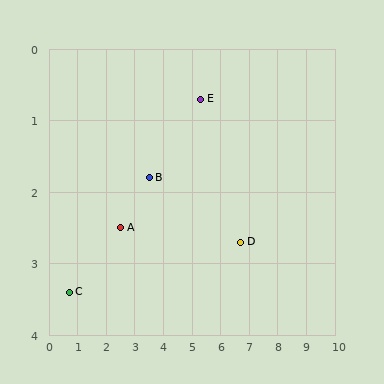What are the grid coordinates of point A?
Point A is at approximately (2.5, 2.5).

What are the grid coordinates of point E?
Point E is at approximately (5.3, 0.7).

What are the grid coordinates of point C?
Point C is at approximately (0.7, 3.4).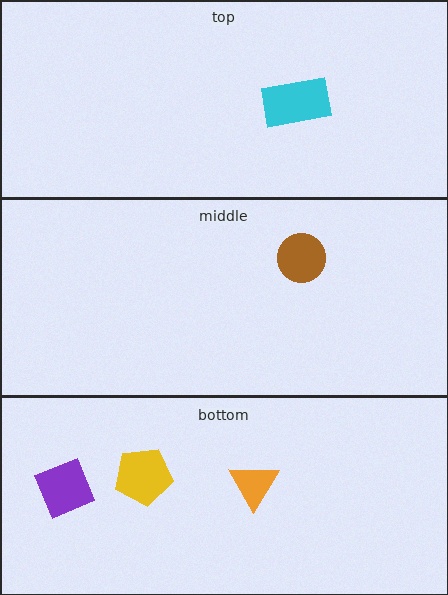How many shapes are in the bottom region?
3.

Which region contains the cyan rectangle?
The top region.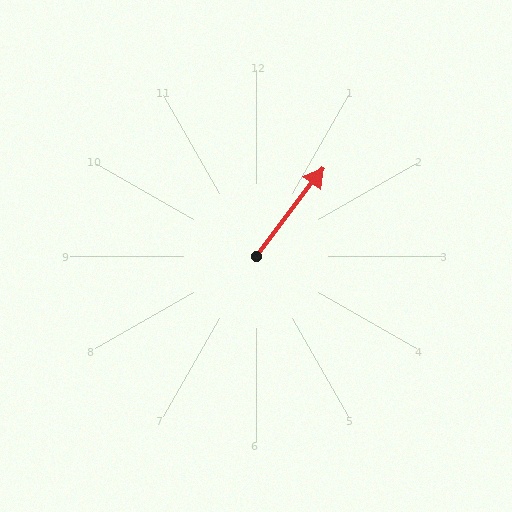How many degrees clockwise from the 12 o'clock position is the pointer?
Approximately 37 degrees.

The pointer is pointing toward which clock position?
Roughly 1 o'clock.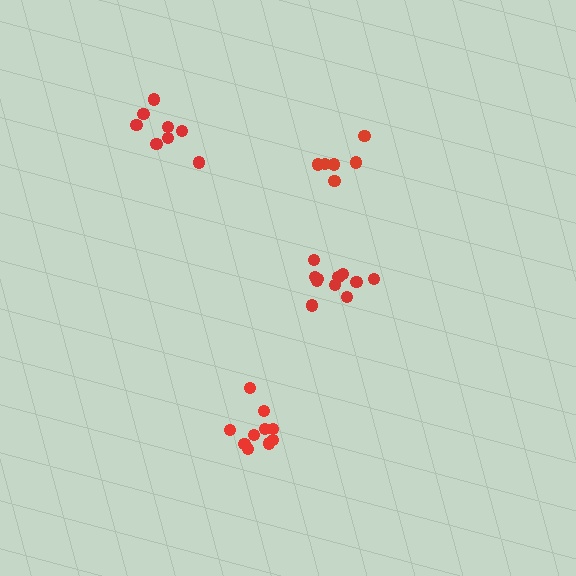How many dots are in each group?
Group 1: 10 dots, Group 2: 8 dots, Group 3: 11 dots, Group 4: 6 dots (35 total).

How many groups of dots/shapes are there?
There are 4 groups.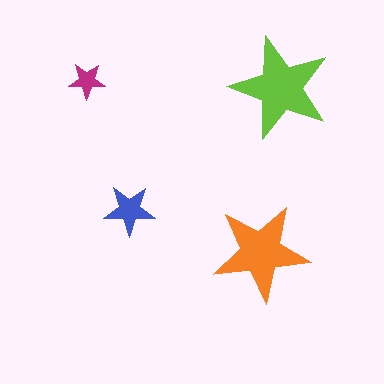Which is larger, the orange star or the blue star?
The orange one.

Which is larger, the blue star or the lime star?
The lime one.